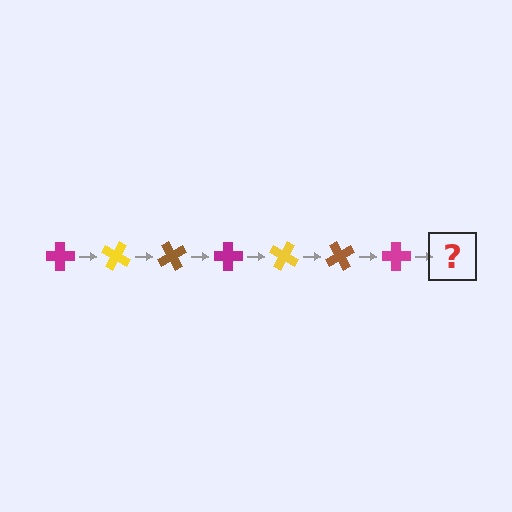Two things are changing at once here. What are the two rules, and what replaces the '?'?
The two rules are that it rotates 30 degrees each step and the color cycles through magenta, yellow, and brown. The '?' should be a yellow cross, rotated 210 degrees from the start.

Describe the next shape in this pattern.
It should be a yellow cross, rotated 210 degrees from the start.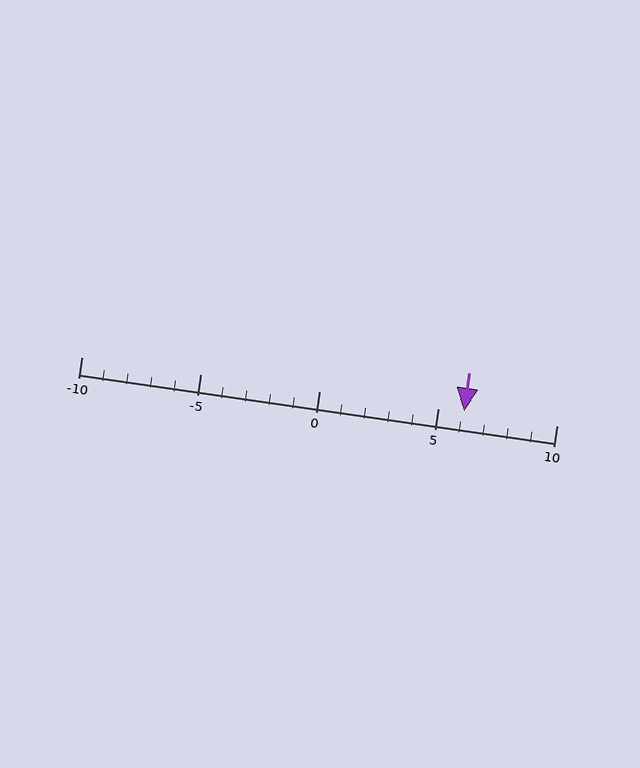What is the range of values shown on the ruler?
The ruler shows values from -10 to 10.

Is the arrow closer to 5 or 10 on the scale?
The arrow is closer to 5.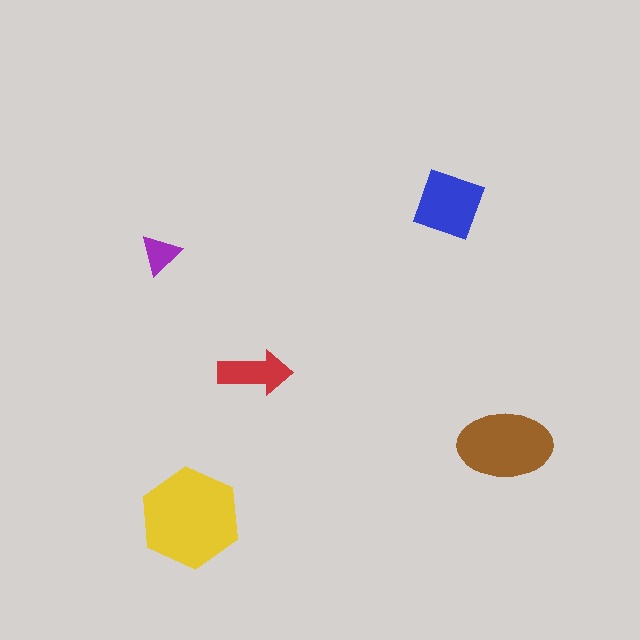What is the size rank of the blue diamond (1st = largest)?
3rd.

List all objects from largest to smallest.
The yellow hexagon, the brown ellipse, the blue diamond, the red arrow, the purple triangle.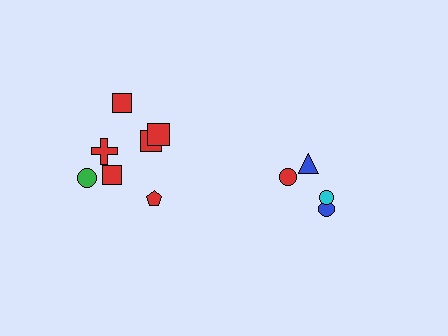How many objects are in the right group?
There are 4 objects.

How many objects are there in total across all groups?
There are 11 objects.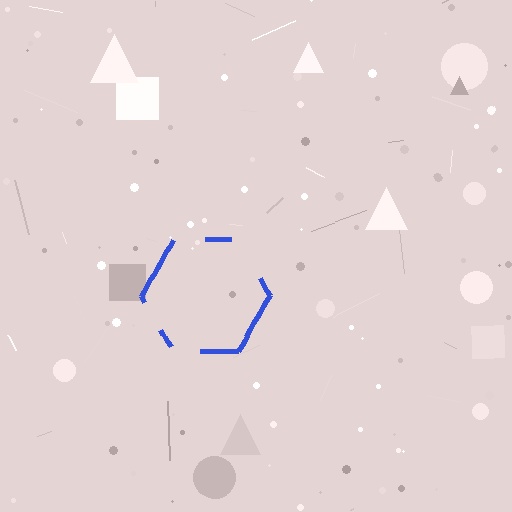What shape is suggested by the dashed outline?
The dashed outline suggests a hexagon.